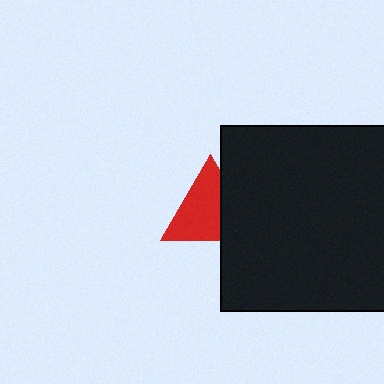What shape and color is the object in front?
The object in front is a black square.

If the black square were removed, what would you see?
You would see the complete red triangle.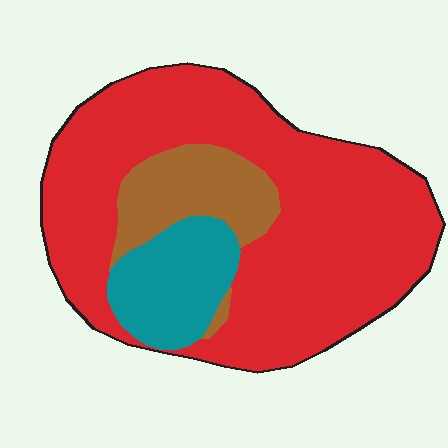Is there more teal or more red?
Red.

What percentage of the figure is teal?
Teal takes up about one eighth (1/8) of the figure.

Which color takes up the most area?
Red, at roughly 70%.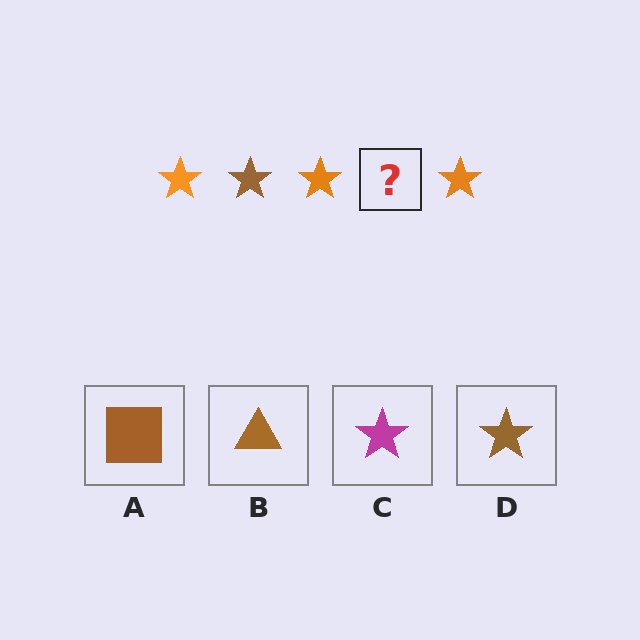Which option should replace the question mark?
Option D.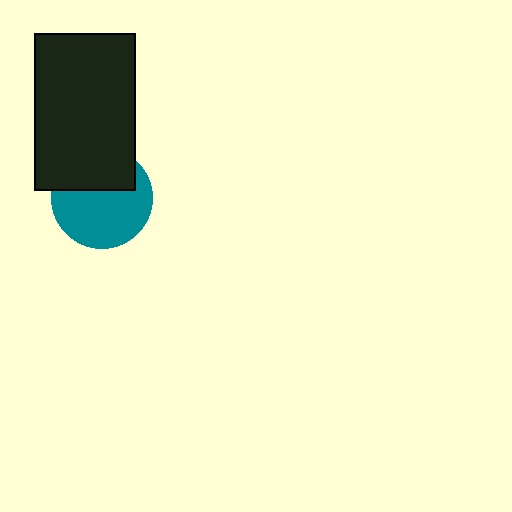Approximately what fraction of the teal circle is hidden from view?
Roughly 38% of the teal circle is hidden behind the black rectangle.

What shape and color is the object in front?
The object in front is a black rectangle.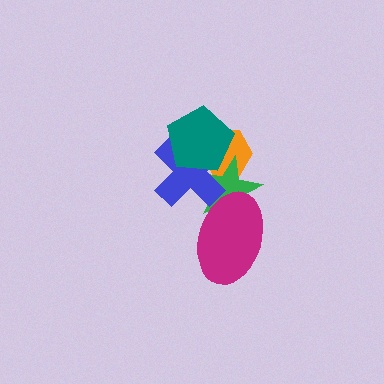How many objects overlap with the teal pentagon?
3 objects overlap with the teal pentagon.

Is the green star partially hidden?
Yes, it is partially covered by another shape.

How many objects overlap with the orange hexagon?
3 objects overlap with the orange hexagon.